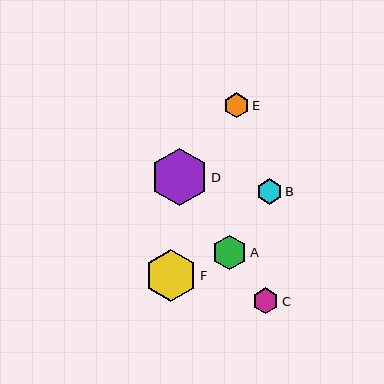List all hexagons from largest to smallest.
From largest to smallest: D, F, A, C, B, E.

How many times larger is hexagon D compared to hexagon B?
Hexagon D is approximately 2.3 times the size of hexagon B.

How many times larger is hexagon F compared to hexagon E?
Hexagon F is approximately 2.1 times the size of hexagon E.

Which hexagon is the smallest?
Hexagon E is the smallest with a size of approximately 25 pixels.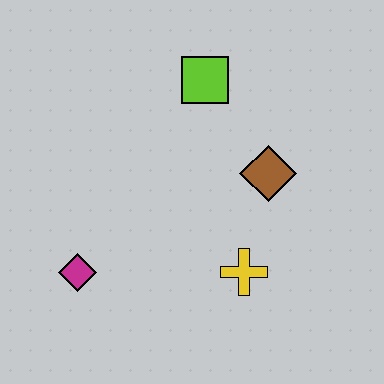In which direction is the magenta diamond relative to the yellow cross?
The magenta diamond is to the left of the yellow cross.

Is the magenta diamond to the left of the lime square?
Yes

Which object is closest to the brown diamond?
The yellow cross is closest to the brown diamond.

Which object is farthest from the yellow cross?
The lime square is farthest from the yellow cross.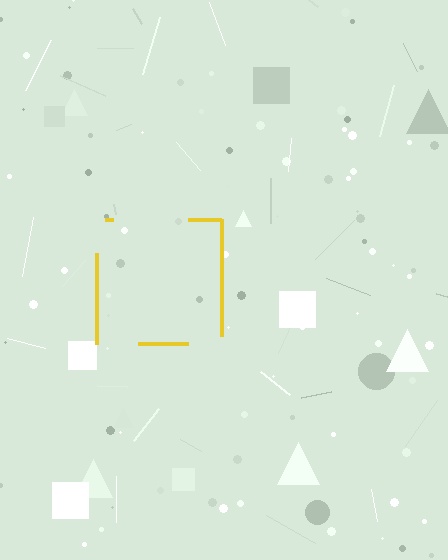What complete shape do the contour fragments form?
The contour fragments form a square.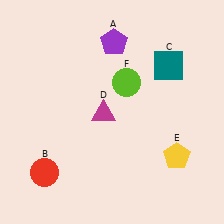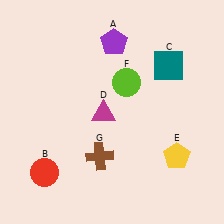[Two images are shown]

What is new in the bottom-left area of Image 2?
A brown cross (G) was added in the bottom-left area of Image 2.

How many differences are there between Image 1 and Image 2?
There is 1 difference between the two images.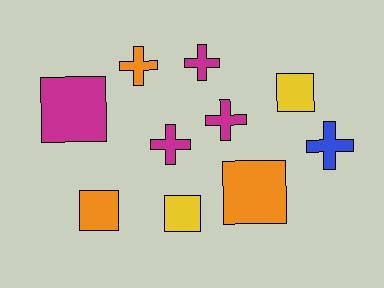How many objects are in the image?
There are 10 objects.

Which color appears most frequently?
Magenta, with 4 objects.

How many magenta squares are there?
There is 1 magenta square.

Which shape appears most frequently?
Square, with 5 objects.